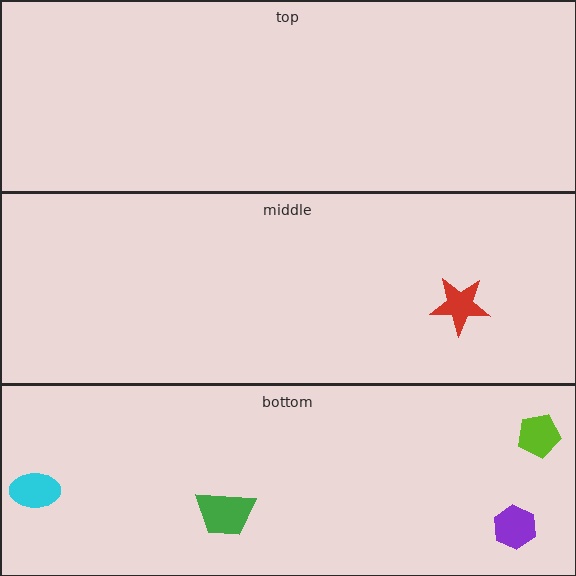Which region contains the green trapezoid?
The bottom region.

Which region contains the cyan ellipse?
The bottom region.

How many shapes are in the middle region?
1.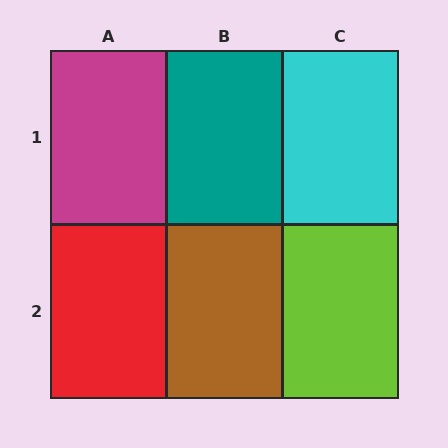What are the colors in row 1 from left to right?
Magenta, teal, cyan.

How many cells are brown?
1 cell is brown.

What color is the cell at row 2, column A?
Red.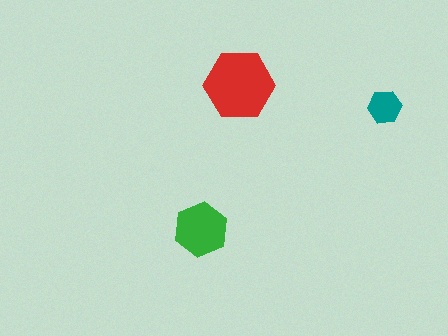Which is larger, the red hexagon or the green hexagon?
The red one.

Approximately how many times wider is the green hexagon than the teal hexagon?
About 1.5 times wider.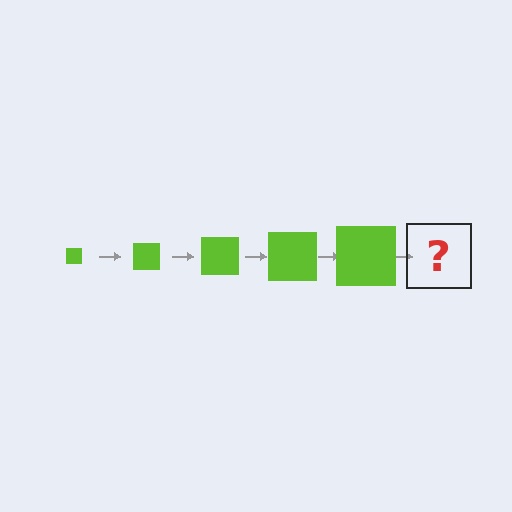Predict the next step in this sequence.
The next step is a lime square, larger than the previous one.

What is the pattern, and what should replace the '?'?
The pattern is that the square gets progressively larger each step. The '?' should be a lime square, larger than the previous one.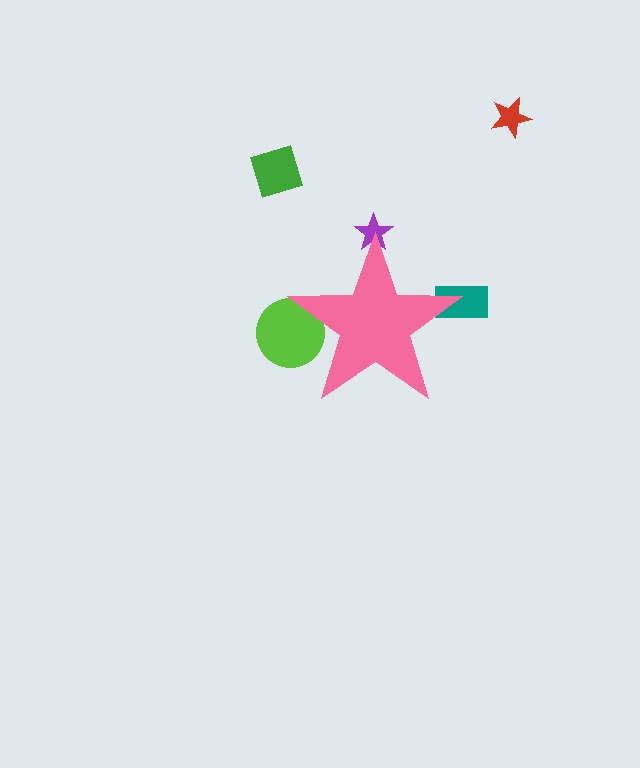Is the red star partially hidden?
No, the red star is fully visible.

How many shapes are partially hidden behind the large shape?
3 shapes are partially hidden.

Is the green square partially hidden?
No, the green square is fully visible.